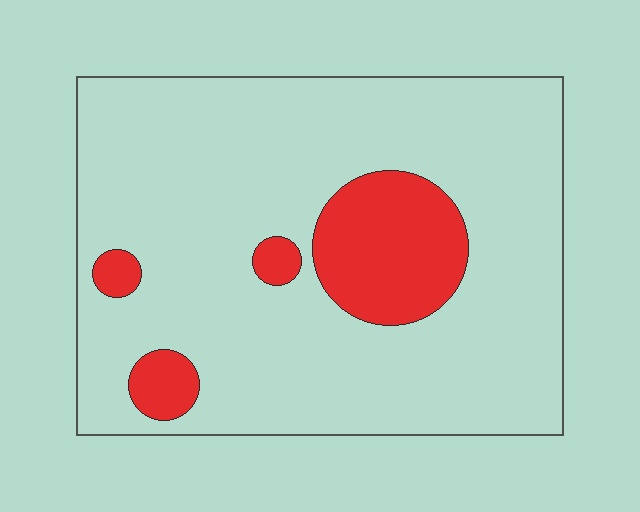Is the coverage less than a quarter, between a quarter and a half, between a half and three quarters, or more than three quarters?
Less than a quarter.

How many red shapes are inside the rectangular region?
4.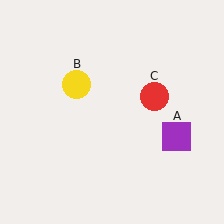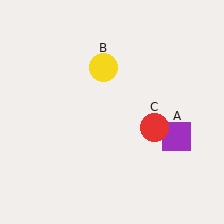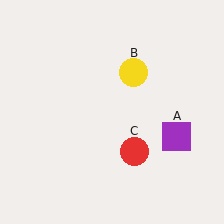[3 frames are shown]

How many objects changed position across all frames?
2 objects changed position: yellow circle (object B), red circle (object C).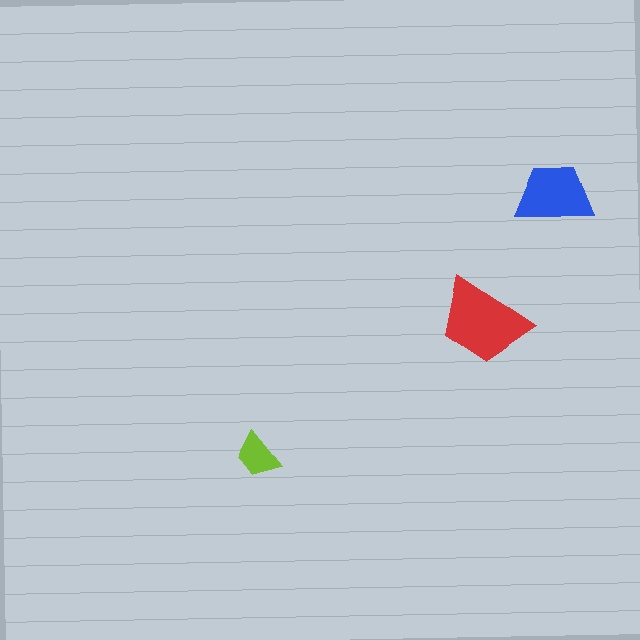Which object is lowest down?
The lime trapezoid is bottommost.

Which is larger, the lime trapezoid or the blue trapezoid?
The blue one.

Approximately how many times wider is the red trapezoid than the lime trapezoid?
About 2 times wider.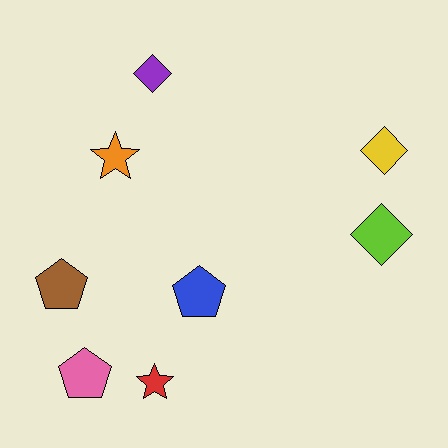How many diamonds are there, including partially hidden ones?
There are 3 diamonds.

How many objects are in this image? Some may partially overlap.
There are 8 objects.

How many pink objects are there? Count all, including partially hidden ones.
There is 1 pink object.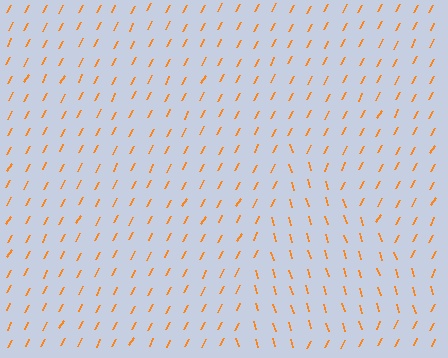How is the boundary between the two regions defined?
The boundary is defined purely by a change in line orientation (approximately 45 degrees difference). All lines are the same color and thickness.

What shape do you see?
I see a triangle.